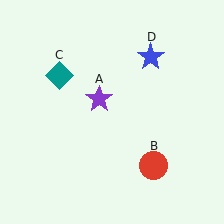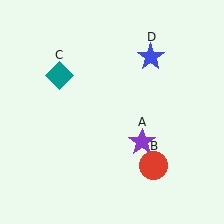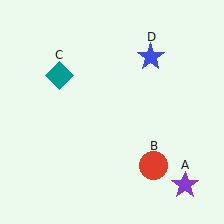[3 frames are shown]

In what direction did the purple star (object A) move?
The purple star (object A) moved down and to the right.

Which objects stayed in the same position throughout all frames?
Red circle (object B) and teal diamond (object C) and blue star (object D) remained stationary.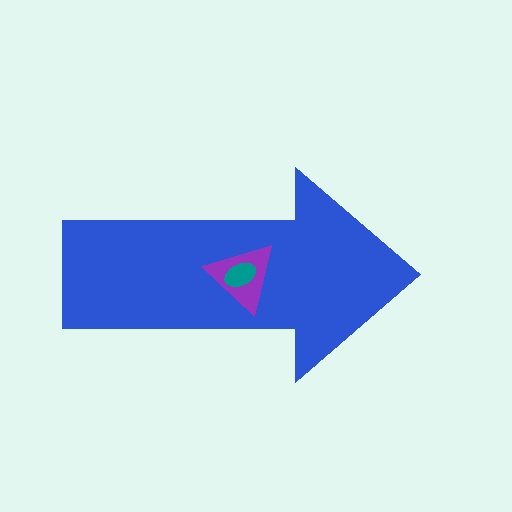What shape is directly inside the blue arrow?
The purple triangle.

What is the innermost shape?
The teal ellipse.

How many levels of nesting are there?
3.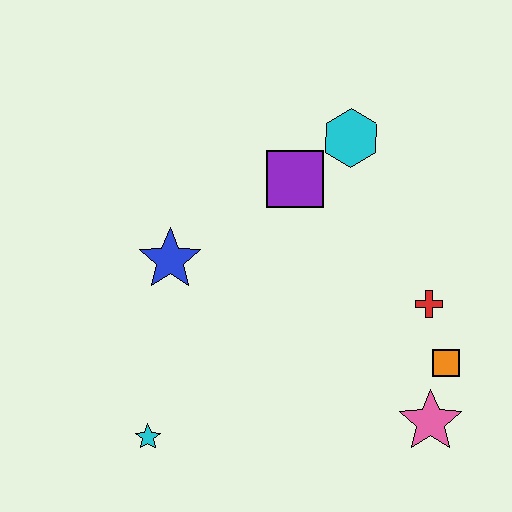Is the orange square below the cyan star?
No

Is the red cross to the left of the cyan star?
No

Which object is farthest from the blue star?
The pink star is farthest from the blue star.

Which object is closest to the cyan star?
The blue star is closest to the cyan star.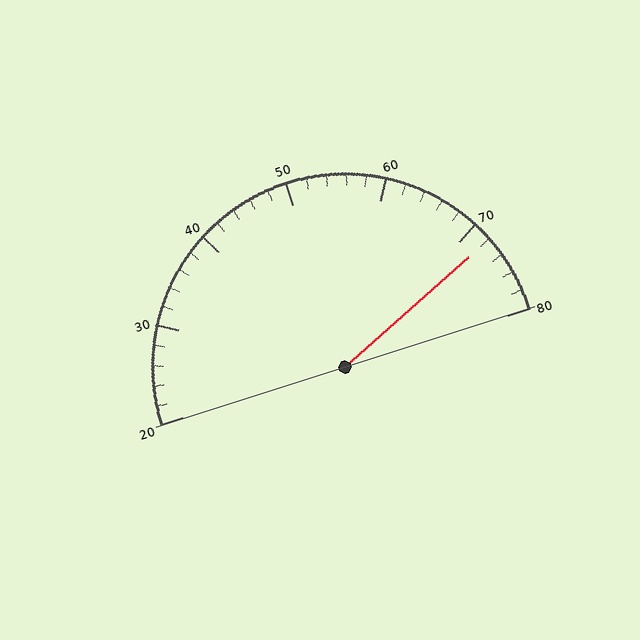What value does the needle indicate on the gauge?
The needle indicates approximately 72.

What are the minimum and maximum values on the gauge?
The gauge ranges from 20 to 80.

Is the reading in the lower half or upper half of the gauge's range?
The reading is in the upper half of the range (20 to 80).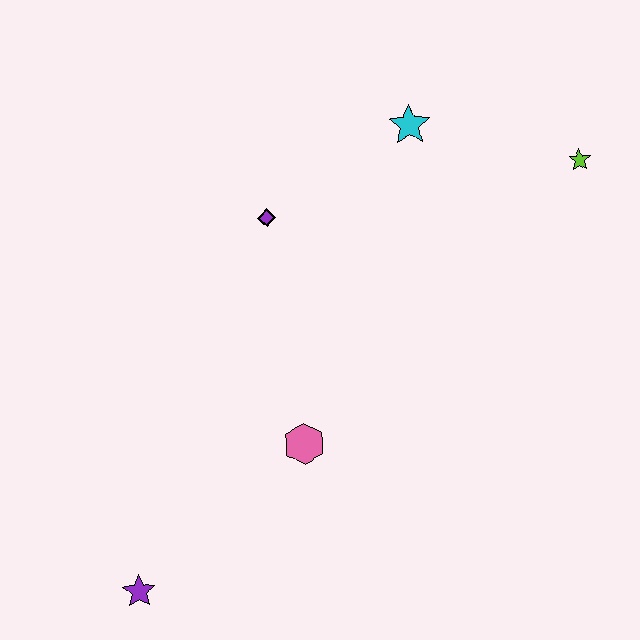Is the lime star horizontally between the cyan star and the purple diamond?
No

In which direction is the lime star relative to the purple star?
The lime star is to the right of the purple star.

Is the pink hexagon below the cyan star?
Yes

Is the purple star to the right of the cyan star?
No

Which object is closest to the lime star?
The cyan star is closest to the lime star.